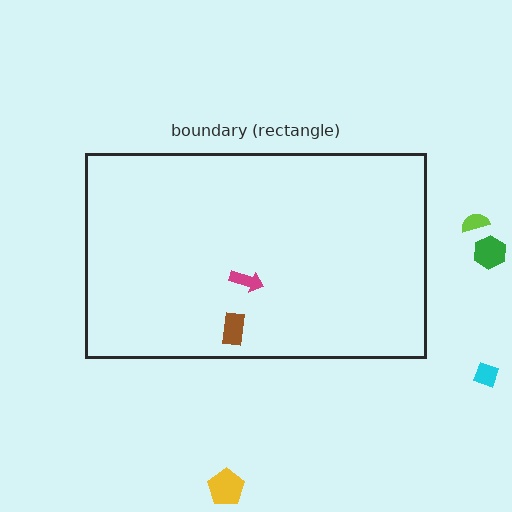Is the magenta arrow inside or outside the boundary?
Inside.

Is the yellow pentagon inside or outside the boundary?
Outside.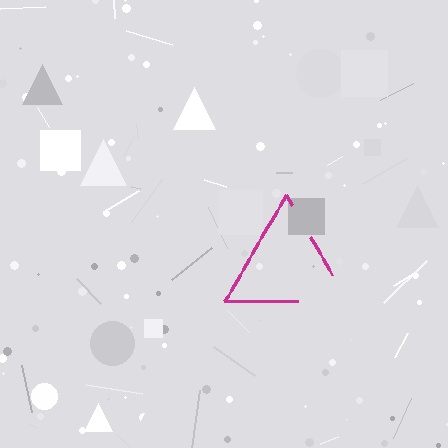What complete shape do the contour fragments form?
The contour fragments form a triangle.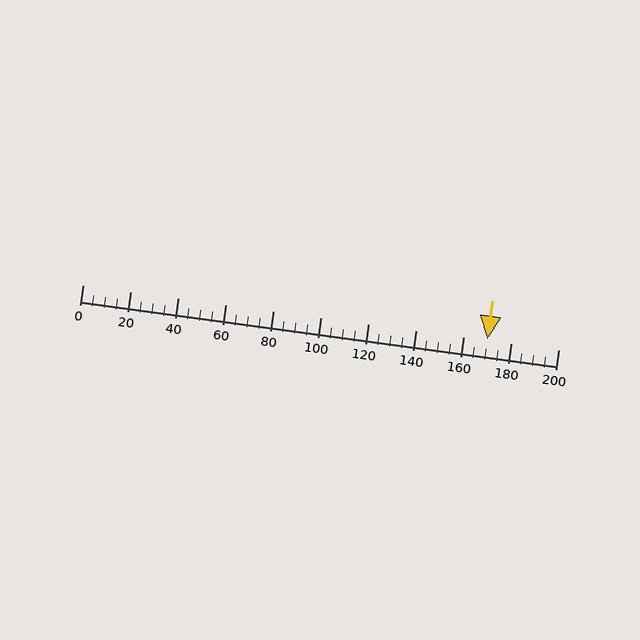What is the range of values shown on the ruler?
The ruler shows values from 0 to 200.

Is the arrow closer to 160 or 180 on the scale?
The arrow is closer to 180.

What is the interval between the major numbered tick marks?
The major tick marks are spaced 20 units apart.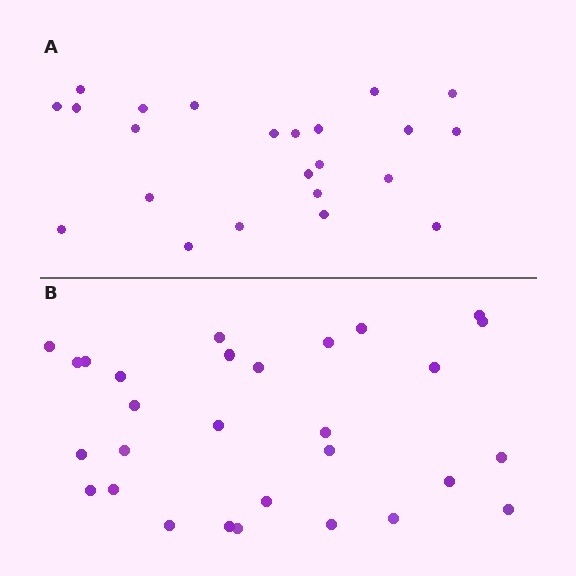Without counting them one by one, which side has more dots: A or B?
Region B (the bottom region) has more dots.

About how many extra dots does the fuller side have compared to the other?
Region B has about 6 more dots than region A.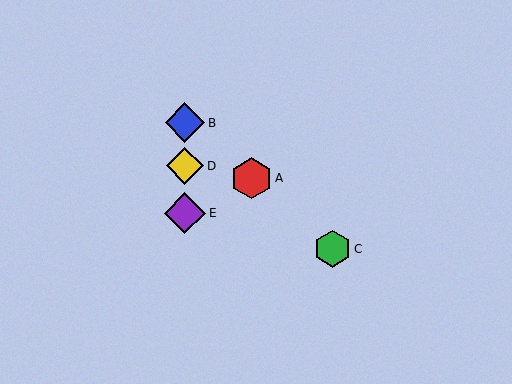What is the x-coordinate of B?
Object B is at x≈185.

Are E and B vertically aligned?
Yes, both are at x≈185.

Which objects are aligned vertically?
Objects B, D, E are aligned vertically.